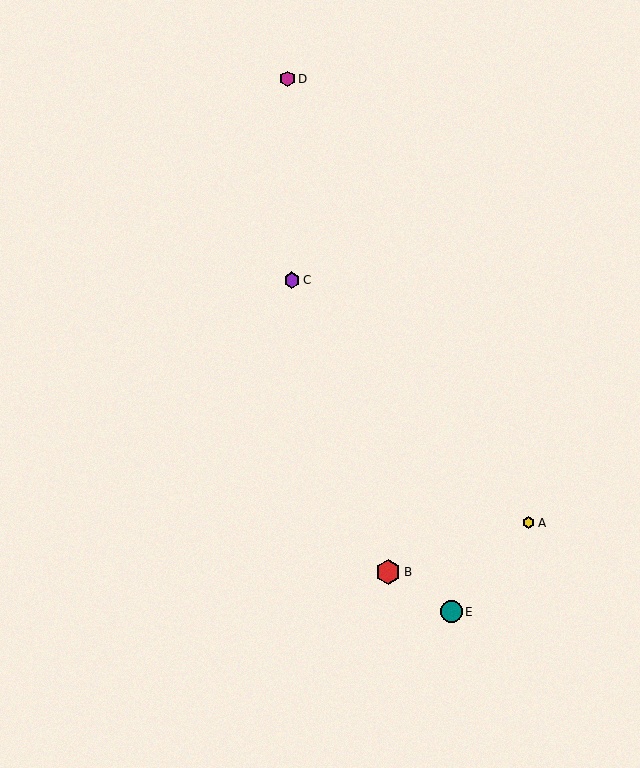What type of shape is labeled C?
Shape C is a purple hexagon.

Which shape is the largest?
The red hexagon (labeled B) is the largest.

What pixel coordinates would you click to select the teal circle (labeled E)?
Click at (451, 612) to select the teal circle E.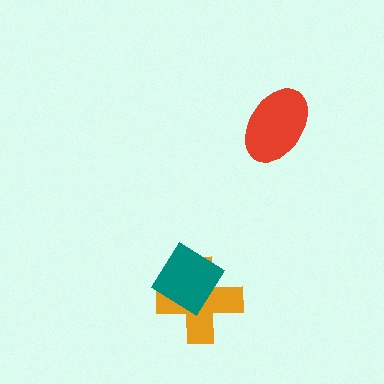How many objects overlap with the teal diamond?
1 object overlaps with the teal diamond.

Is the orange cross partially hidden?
Yes, it is partially covered by another shape.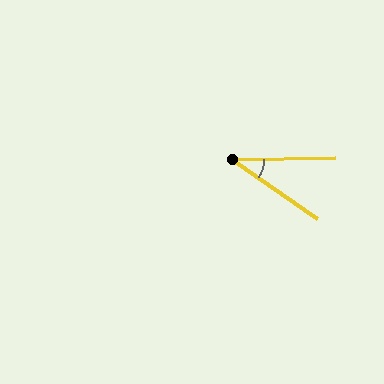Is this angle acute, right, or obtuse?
It is acute.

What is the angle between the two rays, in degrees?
Approximately 36 degrees.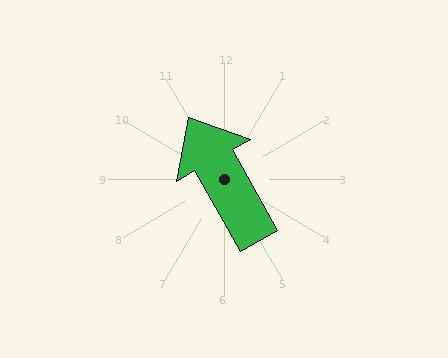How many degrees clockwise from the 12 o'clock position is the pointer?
Approximately 330 degrees.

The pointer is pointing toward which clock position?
Roughly 11 o'clock.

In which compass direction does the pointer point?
Northwest.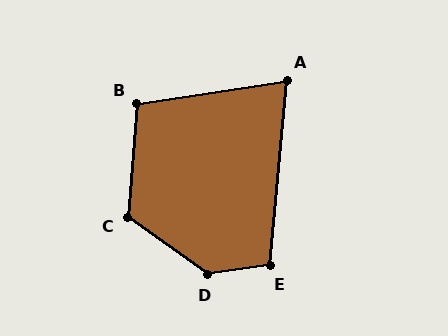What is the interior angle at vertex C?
Approximately 121 degrees (obtuse).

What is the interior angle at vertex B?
Approximately 104 degrees (obtuse).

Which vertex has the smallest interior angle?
A, at approximately 76 degrees.